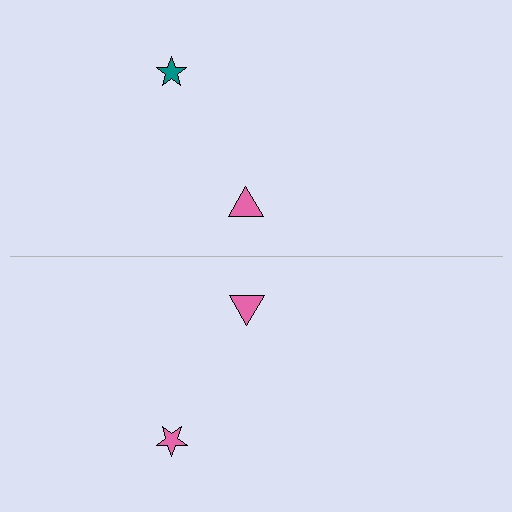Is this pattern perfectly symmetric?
No, the pattern is not perfectly symmetric. The pink star on the bottom side breaks the symmetry — its mirror counterpart is teal.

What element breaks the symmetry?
The pink star on the bottom side breaks the symmetry — its mirror counterpart is teal.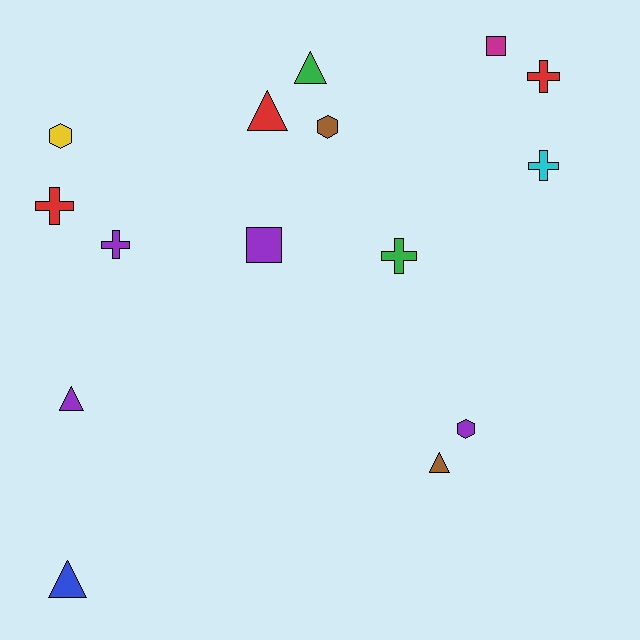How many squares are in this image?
There are 2 squares.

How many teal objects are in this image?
There are no teal objects.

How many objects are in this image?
There are 15 objects.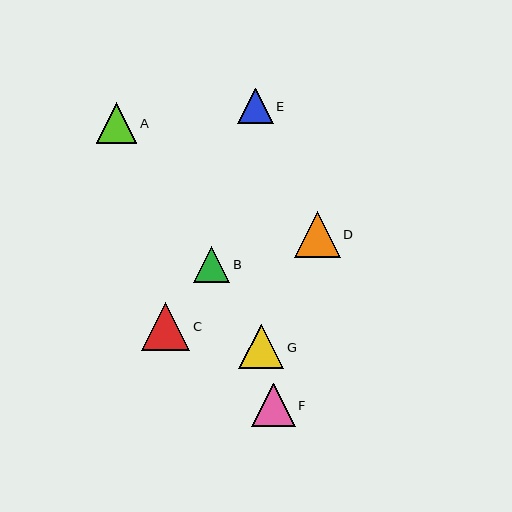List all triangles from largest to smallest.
From largest to smallest: C, D, G, F, A, B, E.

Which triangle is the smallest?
Triangle E is the smallest with a size of approximately 35 pixels.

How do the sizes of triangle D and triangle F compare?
Triangle D and triangle F are approximately the same size.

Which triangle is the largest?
Triangle C is the largest with a size of approximately 48 pixels.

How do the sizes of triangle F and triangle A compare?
Triangle F and triangle A are approximately the same size.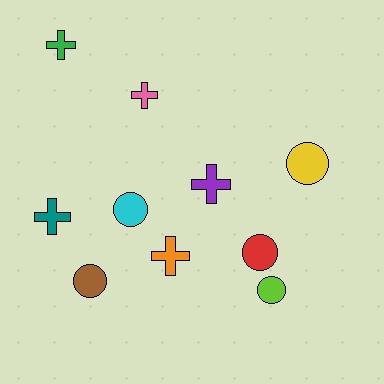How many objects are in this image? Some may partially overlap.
There are 10 objects.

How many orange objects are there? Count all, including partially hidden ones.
There is 1 orange object.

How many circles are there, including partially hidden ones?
There are 5 circles.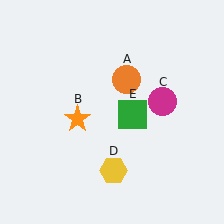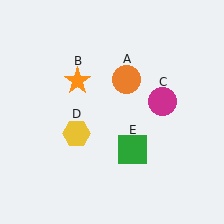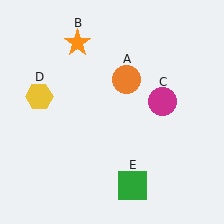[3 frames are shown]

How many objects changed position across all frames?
3 objects changed position: orange star (object B), yellow hexagon (object D), green square (object E).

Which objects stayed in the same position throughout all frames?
Orange circle (object A) and magenta circle (object C) remained stationary.